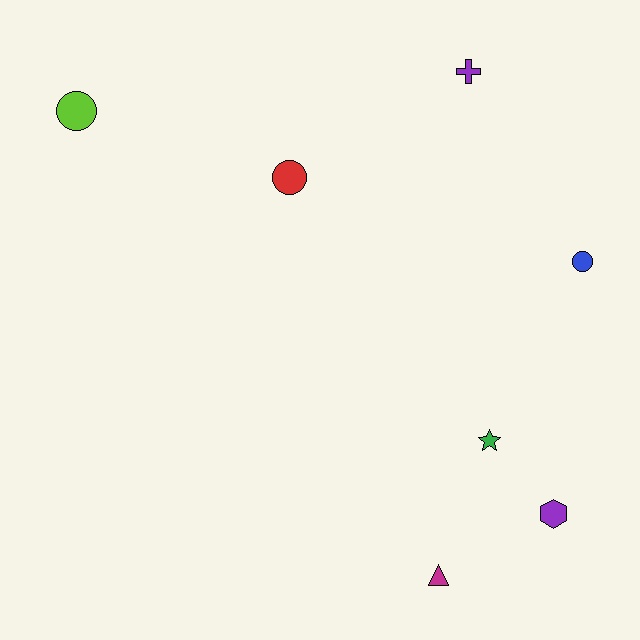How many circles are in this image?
There are 3 circles.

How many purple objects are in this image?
There are 2 purple objects.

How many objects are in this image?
There are 7 objects.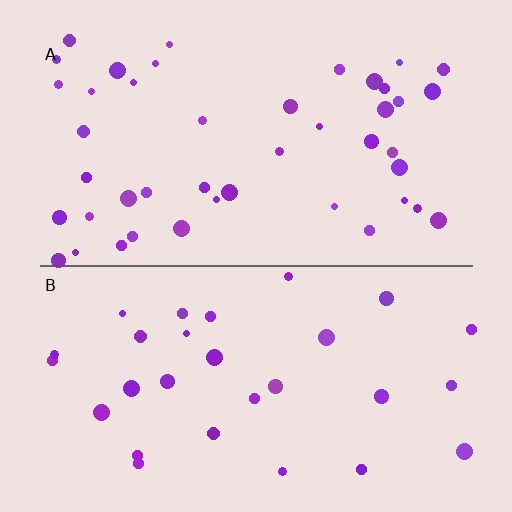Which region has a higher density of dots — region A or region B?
A (the top).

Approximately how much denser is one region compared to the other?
Approximately 1.5× — region A over region B.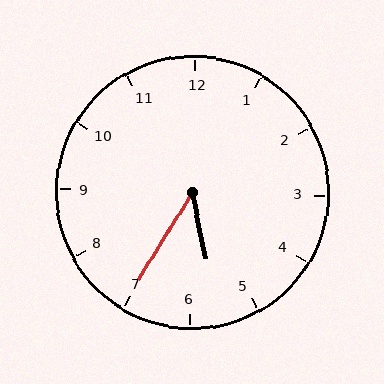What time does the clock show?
5:35.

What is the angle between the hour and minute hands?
Approximately 42 degrees.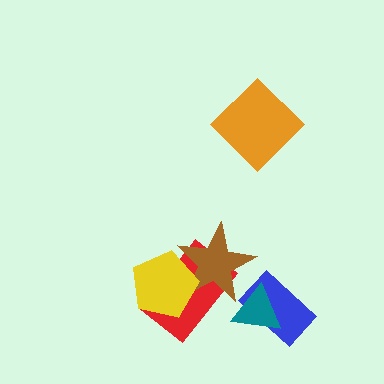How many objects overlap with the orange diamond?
0 objects overlap with the orange diamond.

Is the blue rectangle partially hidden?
Yes, it is partially covered by another shape.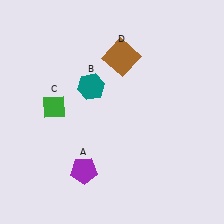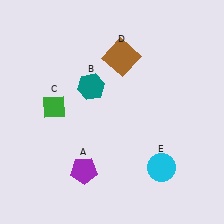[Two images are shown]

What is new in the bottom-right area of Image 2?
A cyan circle (E) was added in the bottom-right area of Image 2.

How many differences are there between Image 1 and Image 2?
There is 1 difference between the two images.